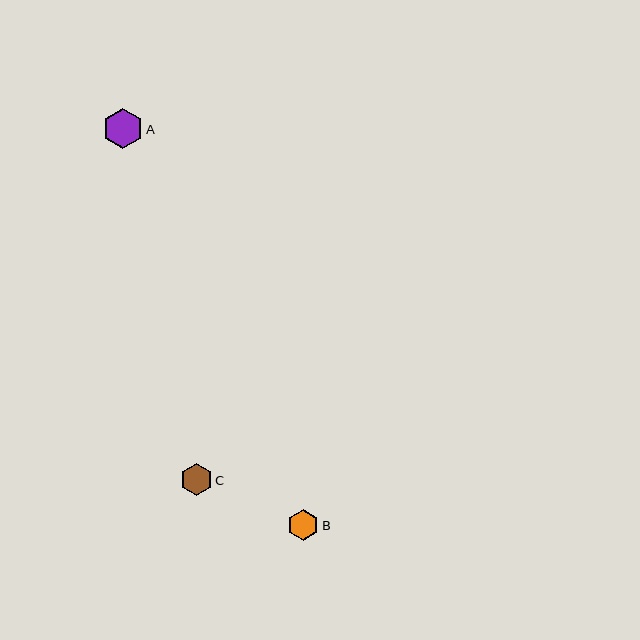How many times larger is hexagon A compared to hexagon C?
Hexagon A is approximately 1.3 times the size of hexagon C.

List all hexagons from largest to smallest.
From largest to smallest: A, C, B.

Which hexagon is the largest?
Hexagon A is the largest with a size of approximately 40 pixels.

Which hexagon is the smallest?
Hexagon B is the smallest with a size of approximately 31 pixels.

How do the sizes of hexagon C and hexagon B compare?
Hexagon C and hexagon B are approximately the same size.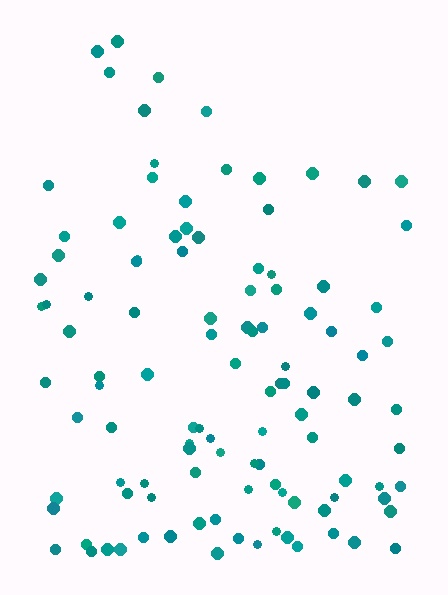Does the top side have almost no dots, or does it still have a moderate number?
Still a moderate number, just noticeably fewer than the bottom.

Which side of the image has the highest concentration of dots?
The bottom.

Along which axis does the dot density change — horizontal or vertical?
Vertical.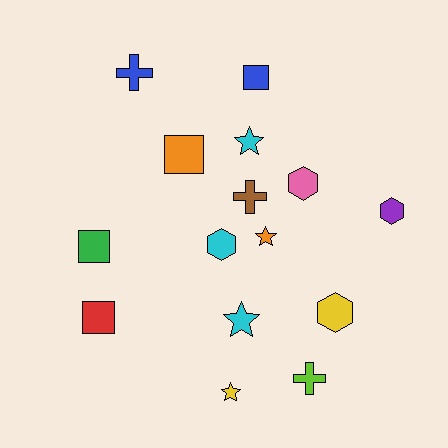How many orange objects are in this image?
There are 2 orange objects.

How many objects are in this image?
There are 15 objects.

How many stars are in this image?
There are 4 stars.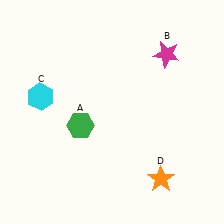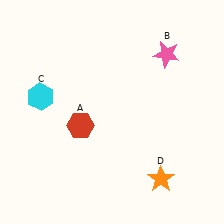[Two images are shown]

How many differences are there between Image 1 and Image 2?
There are 2 differences between the two images.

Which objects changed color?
A changed from green to red. B changed from magenta to pink.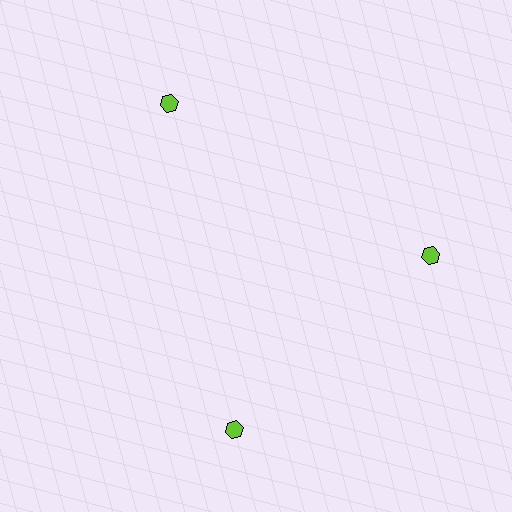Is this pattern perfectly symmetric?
No. The 3 lime hexagons are arranged in a ring, but one element near the 7 o'clock position is rotated out of alignment along the ring, breaking the 3-fold rotational symmetry.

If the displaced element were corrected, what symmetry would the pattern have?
It would have 3-fold rotational symmetry — the pattern would map onto itself every 120 degrees.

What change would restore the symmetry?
The symmetry would be restored by rotating it back into even spacing with its neighbors so that all 3 hexagons sit at equal angles and equal distance from the center.